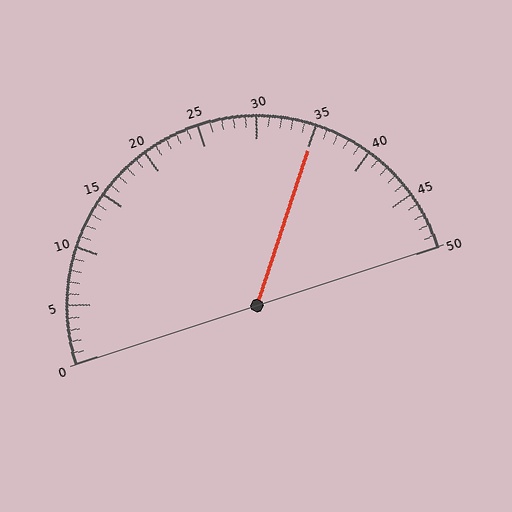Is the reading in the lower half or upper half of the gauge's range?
The reading is in the upper half of the range (0 to 50).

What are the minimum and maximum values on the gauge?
The gauge ranges from 0 to 50.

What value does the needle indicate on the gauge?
The needle indicates approximately 35.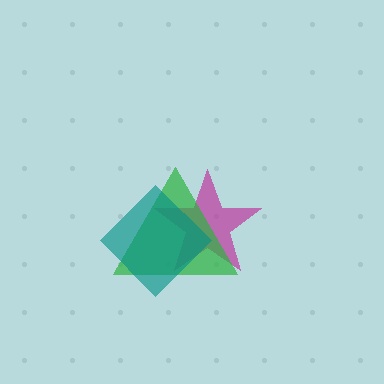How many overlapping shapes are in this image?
There are 3 overlapping shapes in the image.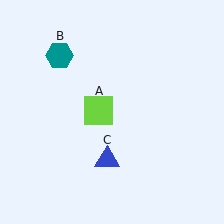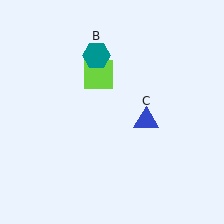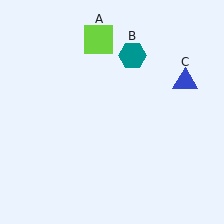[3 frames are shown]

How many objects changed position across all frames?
3 objects changed position: lime square (object A), teal hexagon (object B), blue triangle (object C).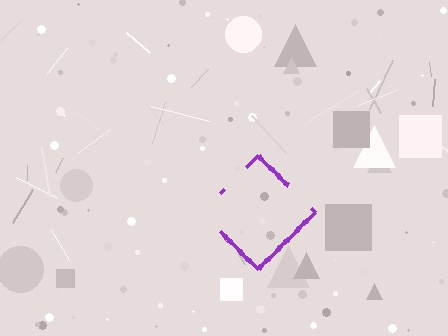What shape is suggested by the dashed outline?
The dashed outline suggests a diamond.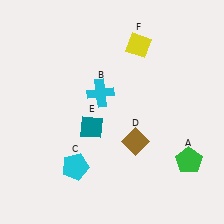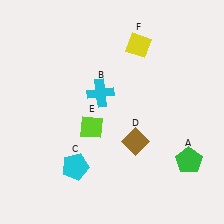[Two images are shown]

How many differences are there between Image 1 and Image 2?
There is 1 difference between the two images.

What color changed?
The diamond (E) changed from teal in Image 1 to lime in Image 2.